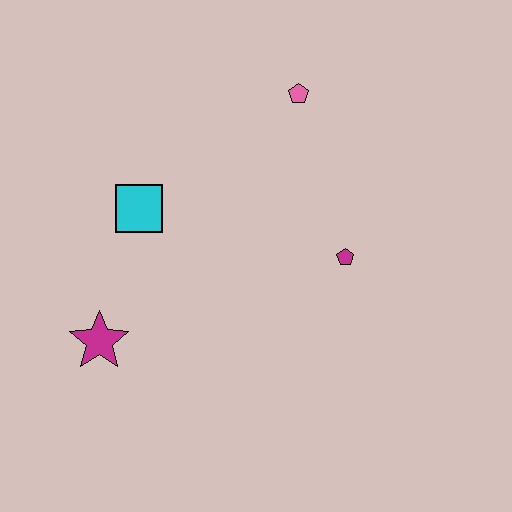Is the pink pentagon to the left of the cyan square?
No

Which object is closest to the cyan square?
The magenta star is closest to the cyan square.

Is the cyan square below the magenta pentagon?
No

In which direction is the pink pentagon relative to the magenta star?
The pink pentagon is above the magenta star.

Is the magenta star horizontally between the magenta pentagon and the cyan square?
No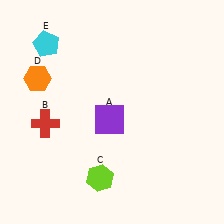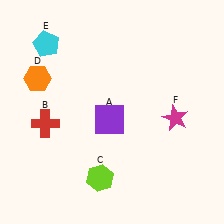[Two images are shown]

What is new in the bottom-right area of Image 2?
A magenta star (F) was added in the bottom-right area of Image 2.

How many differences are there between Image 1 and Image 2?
There is 1 difference between the two images.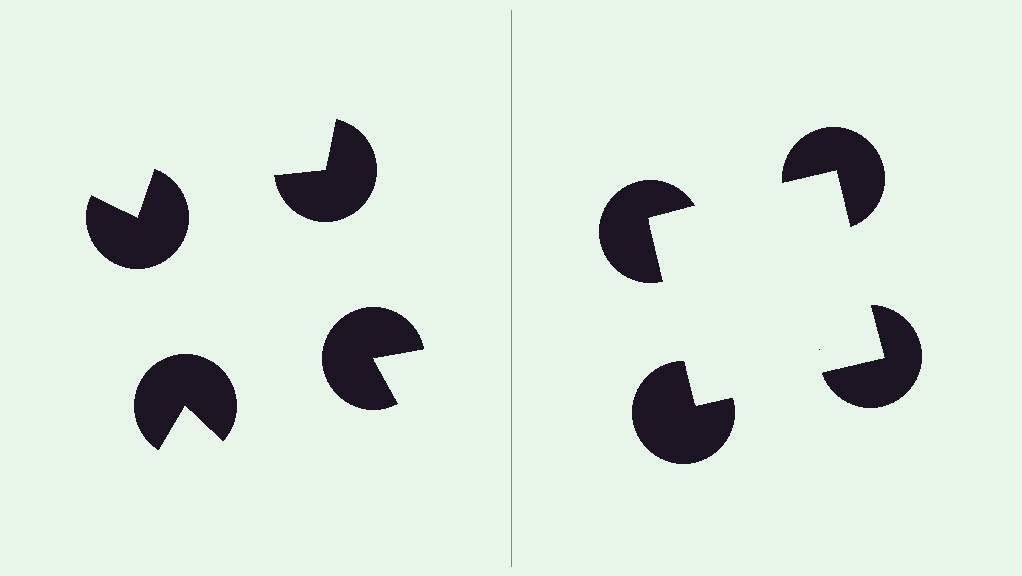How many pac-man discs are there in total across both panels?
8 — 4 on each side.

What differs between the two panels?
The pac-man discs are positioned identically on both sides; only the wedge orientations differ. On the right they align to a square; on the left they are misaligned.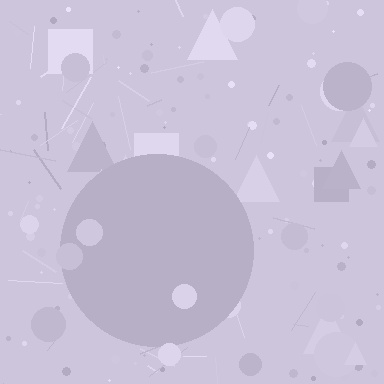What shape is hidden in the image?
A circle is hidden in the image.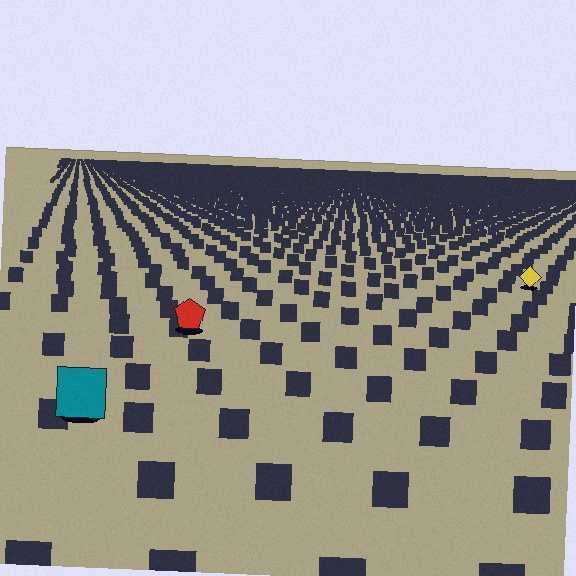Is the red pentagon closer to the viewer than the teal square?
No. The teal square is closer — you can tell from the texture gradient: the ground texture is coarser near it.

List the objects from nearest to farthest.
From nearest to farthest: the teal square, the red pentagon, the yellow diamond.